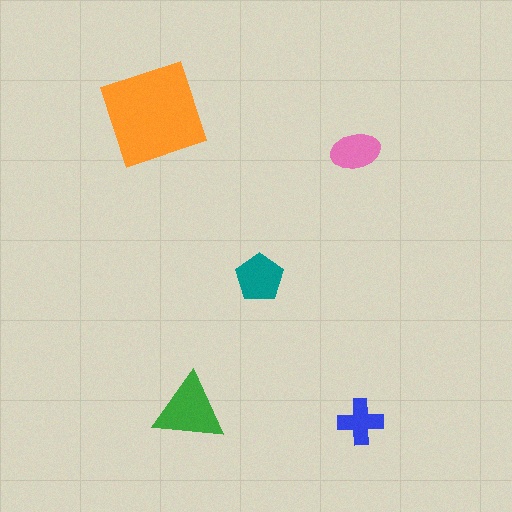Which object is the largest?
The orange diamond.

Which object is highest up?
The orange diamond is topmost.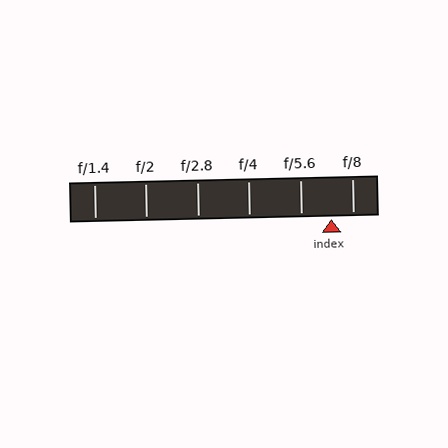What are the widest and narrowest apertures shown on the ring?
The widest aperture shown is f/1.4 and the narrowest is f/8.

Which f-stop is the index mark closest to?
The index mark is closest to f/8.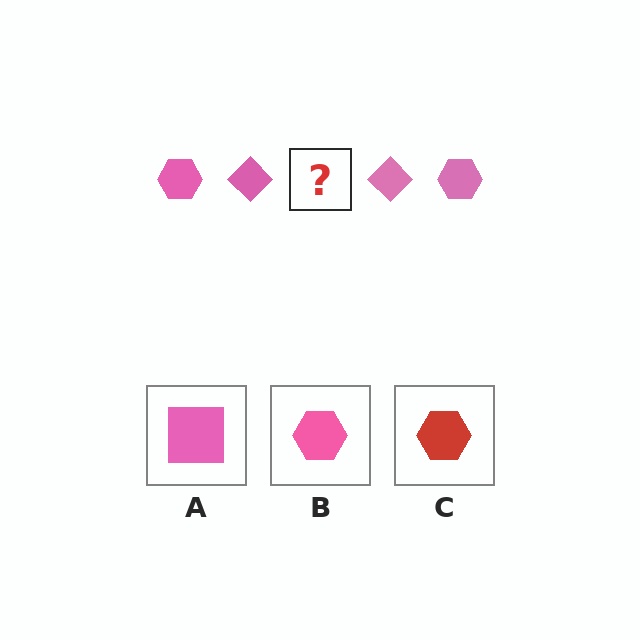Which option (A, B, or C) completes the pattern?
B.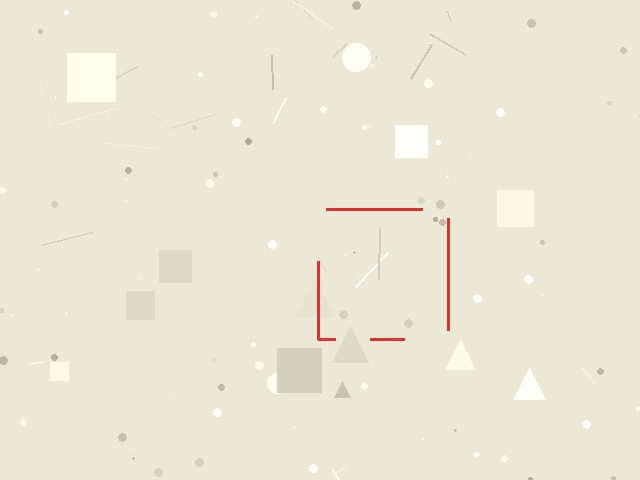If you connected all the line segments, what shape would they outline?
They would outline a square.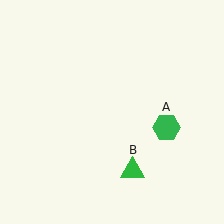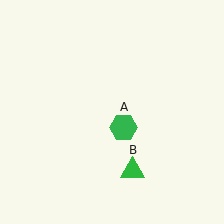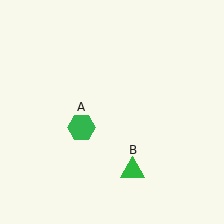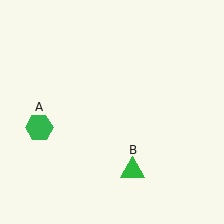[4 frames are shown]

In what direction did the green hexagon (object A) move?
The green hexagon (object A) moved left.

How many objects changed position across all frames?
1 object changed position: green hexagon (object A).